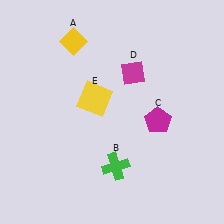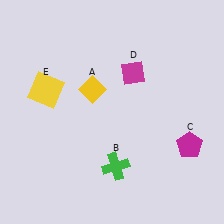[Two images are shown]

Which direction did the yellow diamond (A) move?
The yellow diamond (A) moved down.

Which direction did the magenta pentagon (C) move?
The magenta pentagon (C) moved right.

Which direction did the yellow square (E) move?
The yellow square (E) moved left.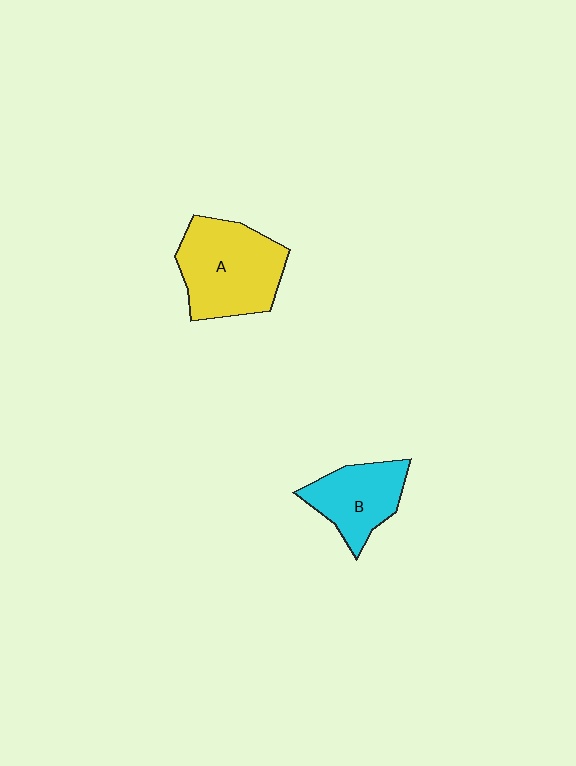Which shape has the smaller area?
Shape B (cyan).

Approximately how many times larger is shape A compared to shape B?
Approximately 1.5 times.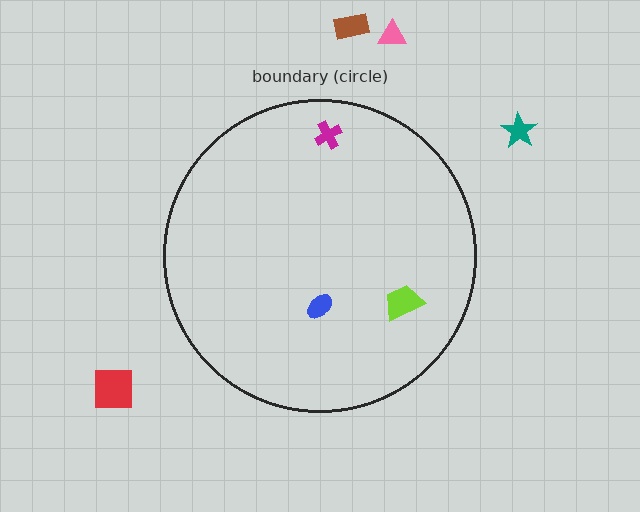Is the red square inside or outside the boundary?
Outside.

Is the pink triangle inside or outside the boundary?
Outside.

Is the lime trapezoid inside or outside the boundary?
Inside.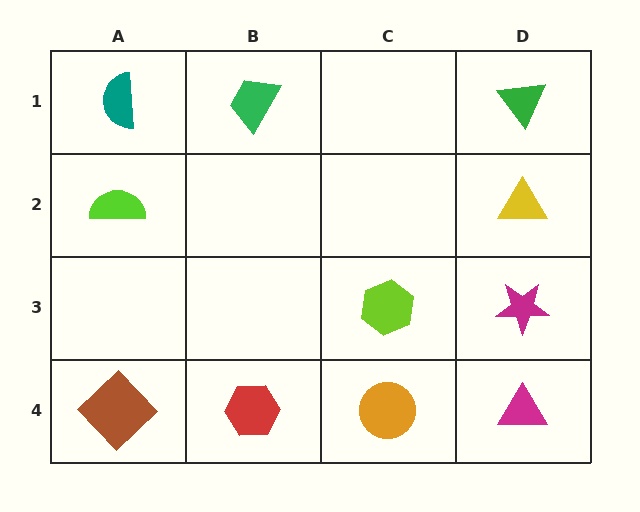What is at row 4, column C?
An orange circle.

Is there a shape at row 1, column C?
No, that cell is empty.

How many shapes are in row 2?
2 shapes.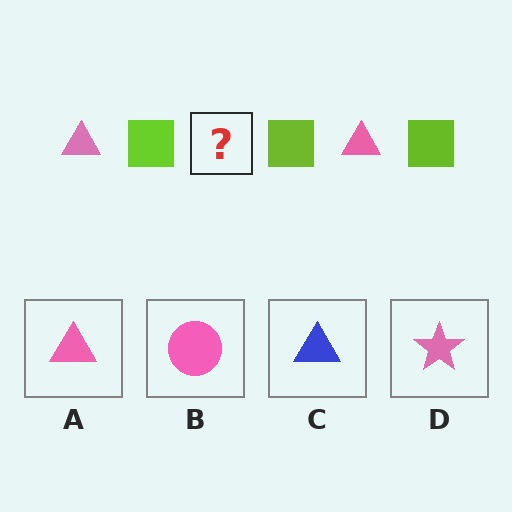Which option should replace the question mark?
Option A.